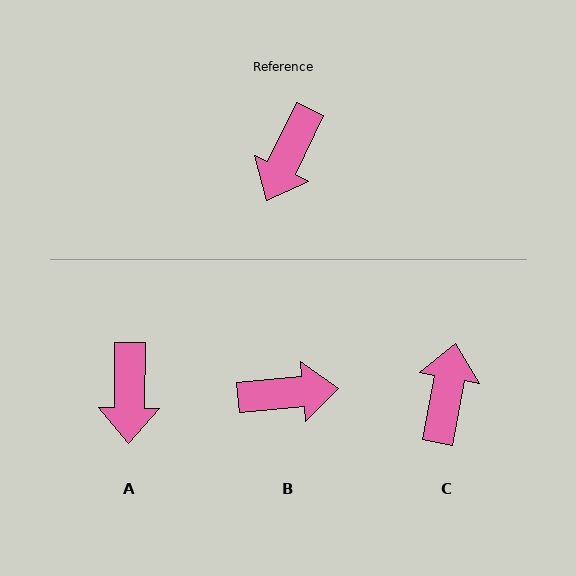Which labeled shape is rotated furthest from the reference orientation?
C, about 165 degrees away.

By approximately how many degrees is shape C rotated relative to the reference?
Approximately 165 degrees clockwise.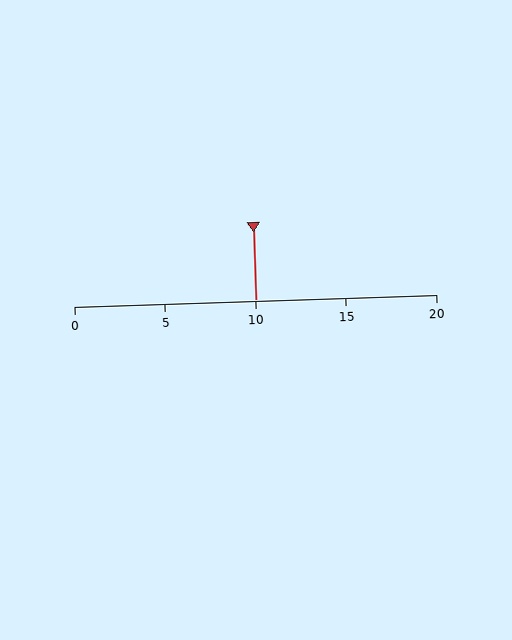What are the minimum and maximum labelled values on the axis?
The axis runs from 0 to 20.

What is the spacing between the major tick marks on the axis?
The major ticks are spaced 5 apart.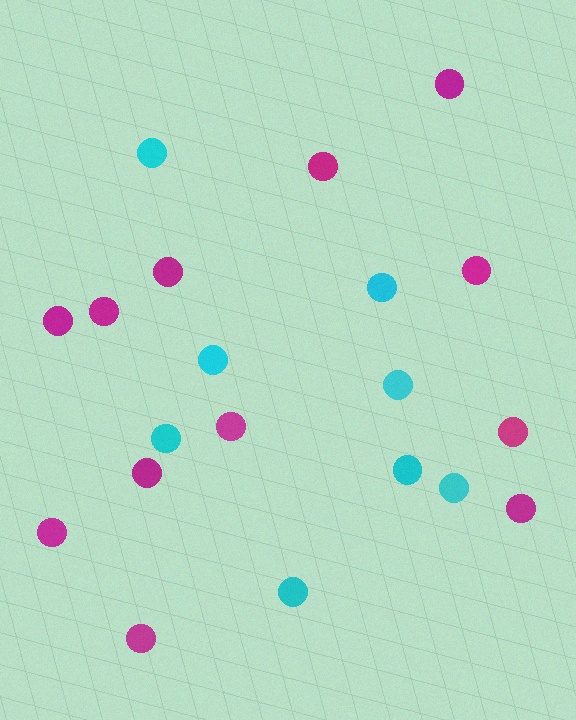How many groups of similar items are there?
There are 2 groups: one group of magenta circles (12) and one group of cyan circles (8).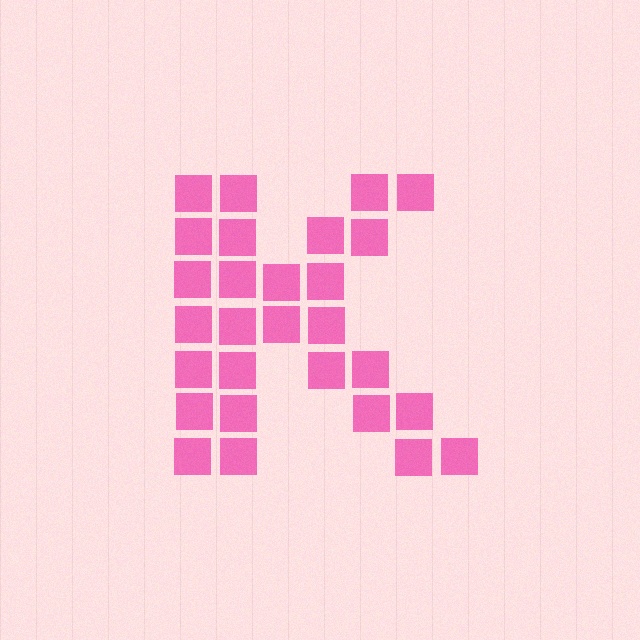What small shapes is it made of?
It is made of small squares.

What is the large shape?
The large shape is the letter K.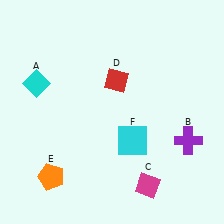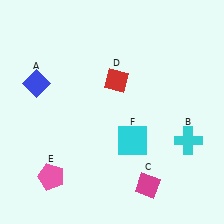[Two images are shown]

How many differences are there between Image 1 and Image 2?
There are 3 differences between the two images.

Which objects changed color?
A changed from cyan to blue. B changed from purple to cyan. E changed from orange to pink.